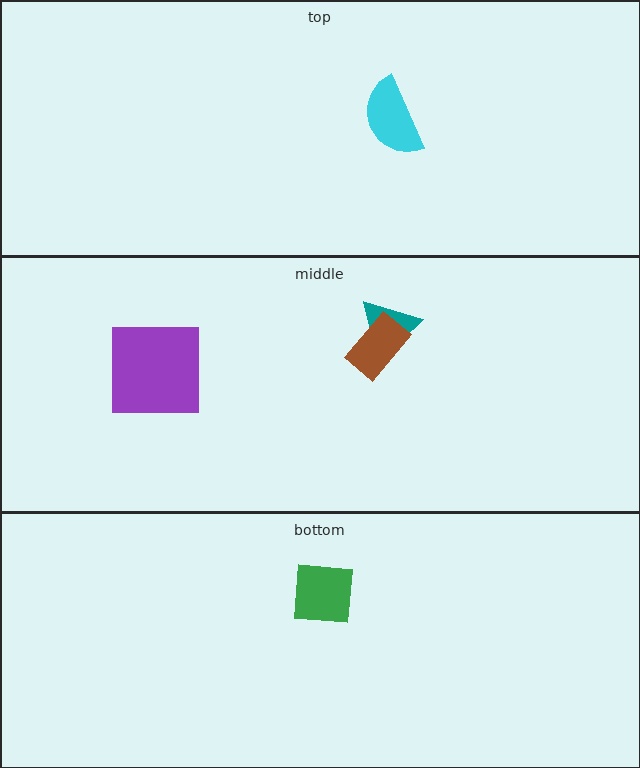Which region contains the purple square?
The middle region.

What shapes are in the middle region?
The purple square, the teal triangle, the brown rectangle.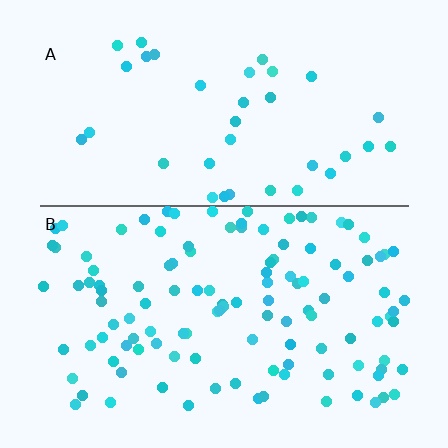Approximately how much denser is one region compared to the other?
Approximately 3.2× — region B over region A.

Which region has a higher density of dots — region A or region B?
B (the bottom).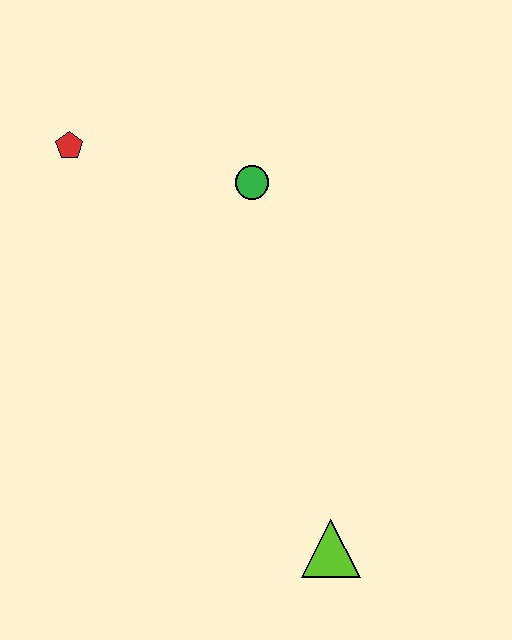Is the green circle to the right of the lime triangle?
No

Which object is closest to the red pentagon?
The green circle is closest to the red pentagon.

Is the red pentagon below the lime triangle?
No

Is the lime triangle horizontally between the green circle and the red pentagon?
No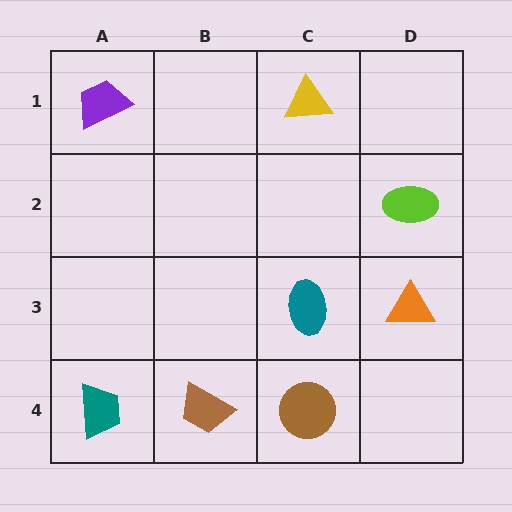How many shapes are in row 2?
1 shape.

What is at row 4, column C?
A brown circle.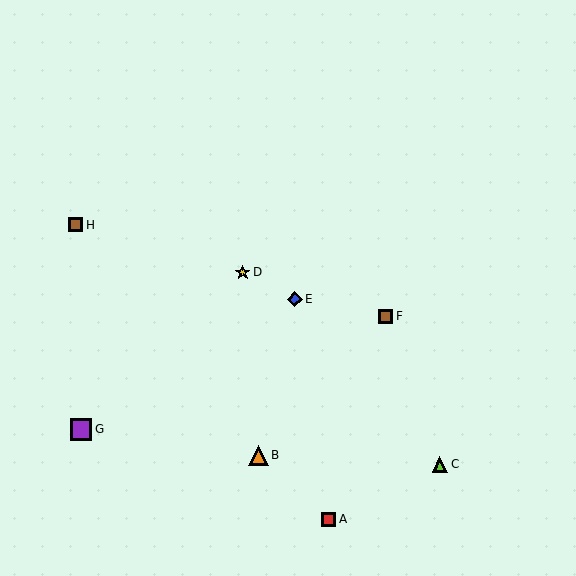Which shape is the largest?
The purple square (labeled G) is the largest.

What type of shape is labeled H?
Shape H is a brown square.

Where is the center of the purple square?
The center of the purple square is at (81, 429).